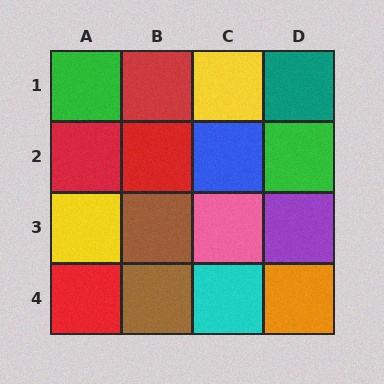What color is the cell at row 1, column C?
Yellow.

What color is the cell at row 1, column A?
Green.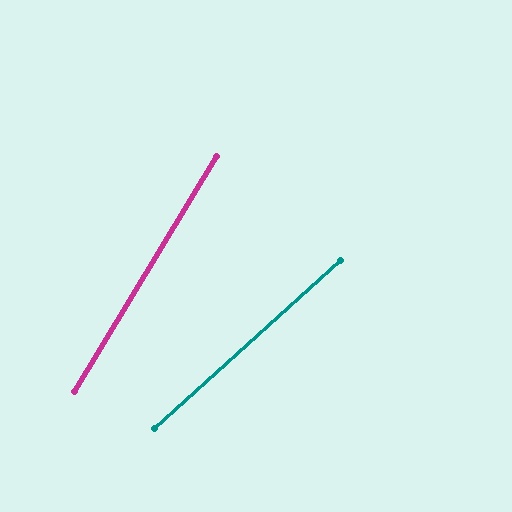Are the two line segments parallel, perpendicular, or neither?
Neither parallel nor perpendicular — they differ by about 16°.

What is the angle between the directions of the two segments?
Approximately 16 degrees.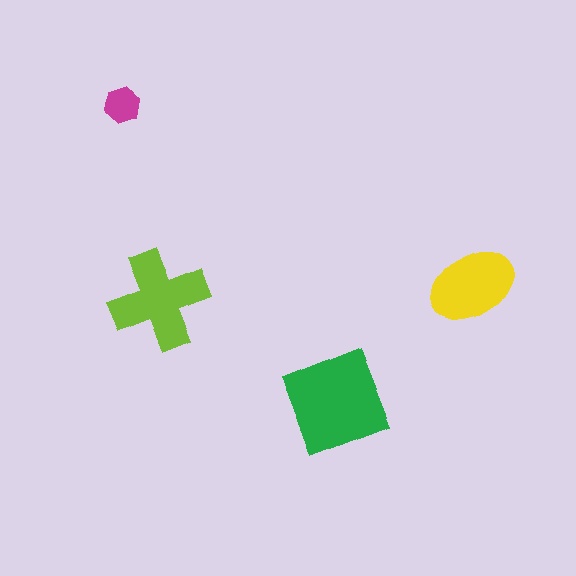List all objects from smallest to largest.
The magenta hexagon, the yellow ellipse, the lime cross, the green diamond.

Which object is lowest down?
The green diamond is bottommost.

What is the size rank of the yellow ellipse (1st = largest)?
3rd.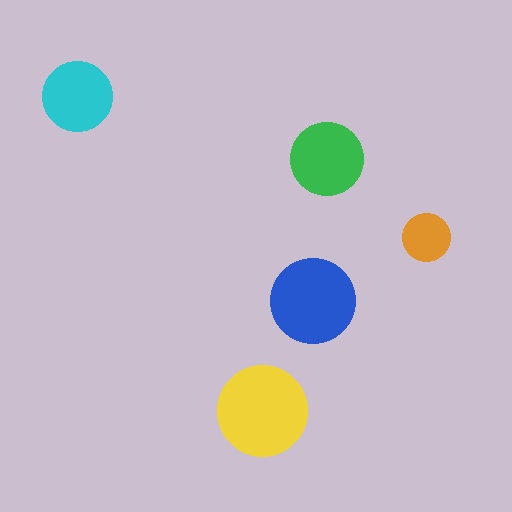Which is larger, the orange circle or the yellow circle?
The yellow one.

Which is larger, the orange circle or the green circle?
The green one.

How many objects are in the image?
There are 5 objects in the image.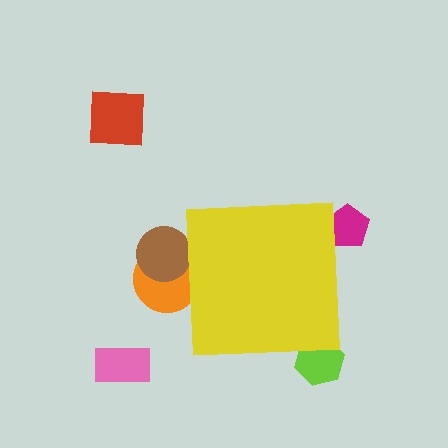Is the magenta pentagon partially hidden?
Yes, the magenta pentagon is partially hidden behind the yellow square.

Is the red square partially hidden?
No, the red square is fully visible.